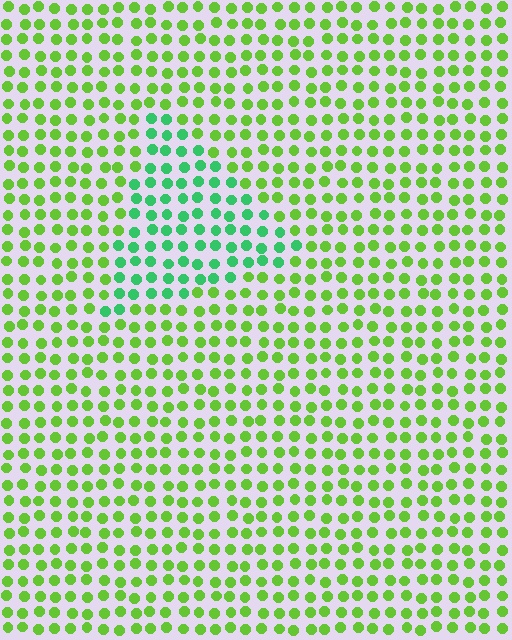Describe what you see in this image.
The image is filled with small lime elements in a uniform arrangement. A triangle-shaped region is visible where the elements are tinted to a slightly different hue, forming a subtle color boundary.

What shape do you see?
I see a triangle.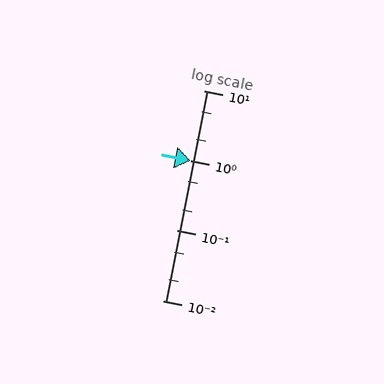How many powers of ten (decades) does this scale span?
The scale spans 3 decades, from 0.01 to 10.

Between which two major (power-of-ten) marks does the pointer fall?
The pointer is between 1 and 10.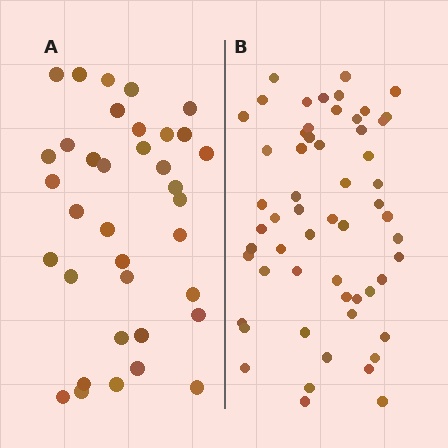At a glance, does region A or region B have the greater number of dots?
Region B (the right region) has more dots.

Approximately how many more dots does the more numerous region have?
Region B has approximately 20 more dots than region A.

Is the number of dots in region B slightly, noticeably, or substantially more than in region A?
Region B has substantially more. The ratio is roughly 1.6 to 1.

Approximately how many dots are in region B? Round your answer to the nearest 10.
About 60 dots. (The exact count is 57, which rounds to 60.)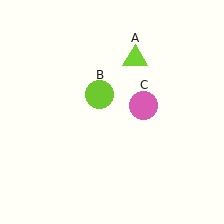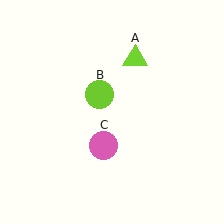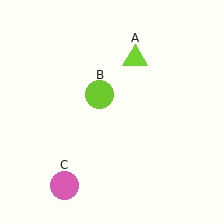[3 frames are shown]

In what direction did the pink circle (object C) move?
The pink circle (object C) moved down and to the left.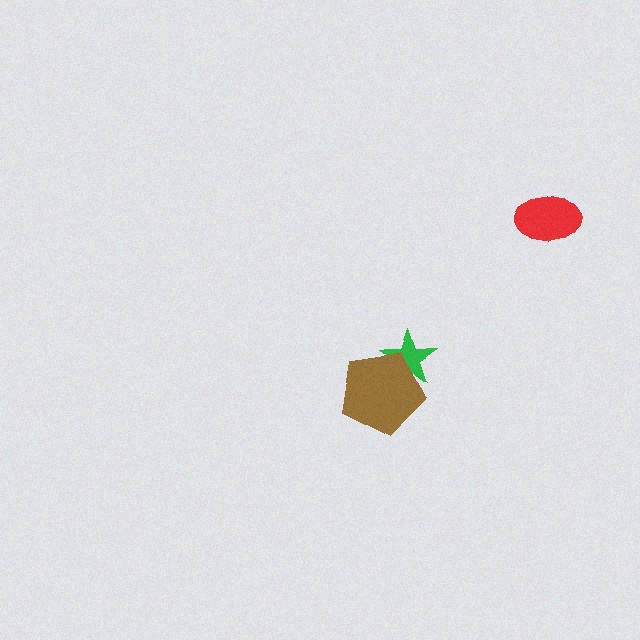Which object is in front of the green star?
The brown pentagon is in front of the green star.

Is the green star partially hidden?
Yes, it is partially covered by another shape.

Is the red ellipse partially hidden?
No, no other shape covers it.